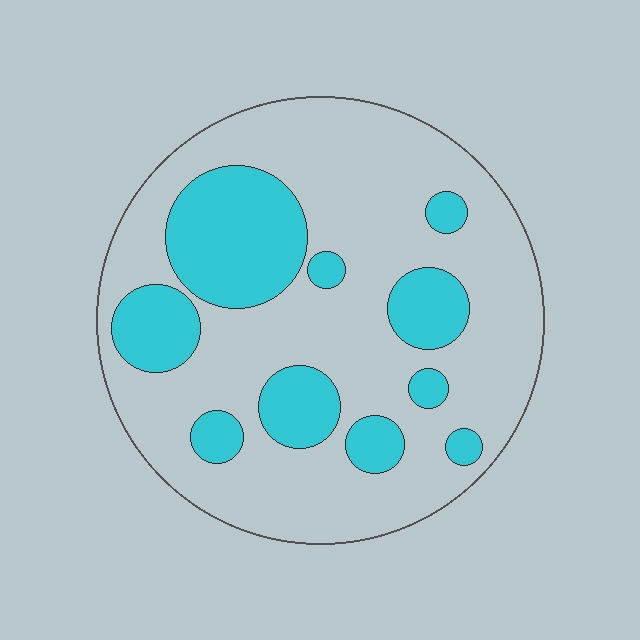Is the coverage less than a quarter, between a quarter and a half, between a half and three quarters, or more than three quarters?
Between a quarter and a half.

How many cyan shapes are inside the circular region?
10.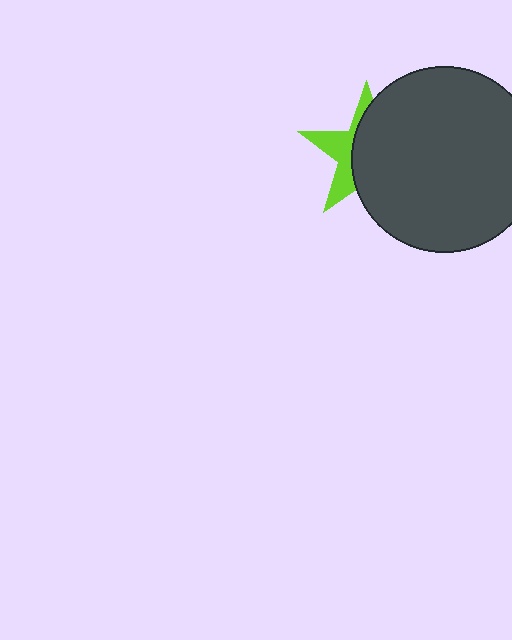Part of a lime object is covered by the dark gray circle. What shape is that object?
It is a star.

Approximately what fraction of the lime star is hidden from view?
Roughly 63% of the lime star is hidden behind the dark gray circle.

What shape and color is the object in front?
The object in front is a dark gray circle.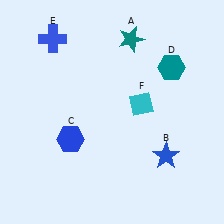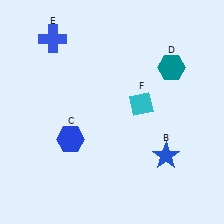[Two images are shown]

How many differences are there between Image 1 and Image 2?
There is 1 difference between the two images.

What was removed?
The teal star (A) was removed in Image 2.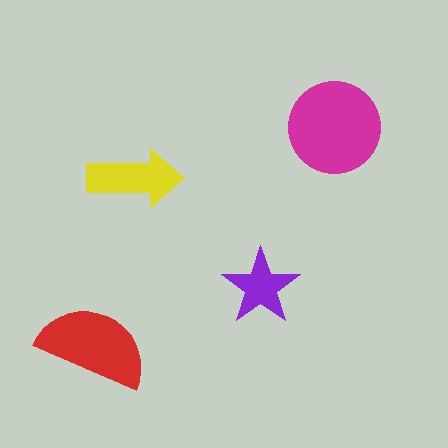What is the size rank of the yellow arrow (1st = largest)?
3rd.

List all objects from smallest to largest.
The purple star, the yellow arrow, the red semicircle, the magenta circle.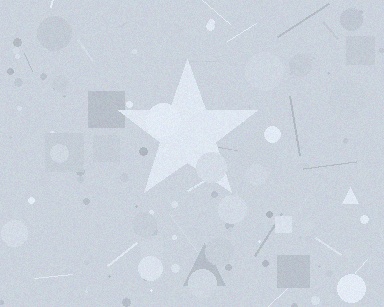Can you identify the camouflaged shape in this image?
The camouflaged shape is a star.